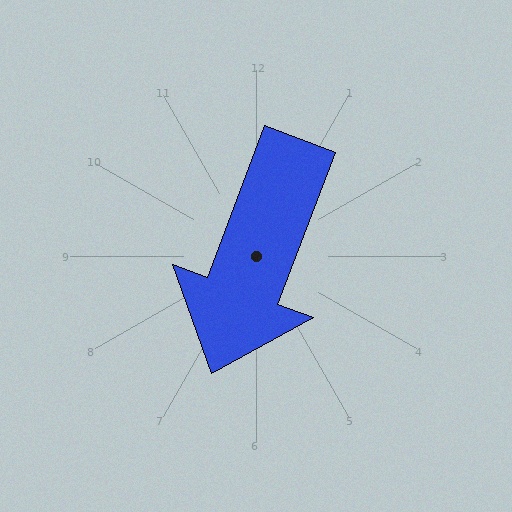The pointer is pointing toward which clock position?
Roughly 7 o'clock.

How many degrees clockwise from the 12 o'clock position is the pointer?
Approximately 201 degrees.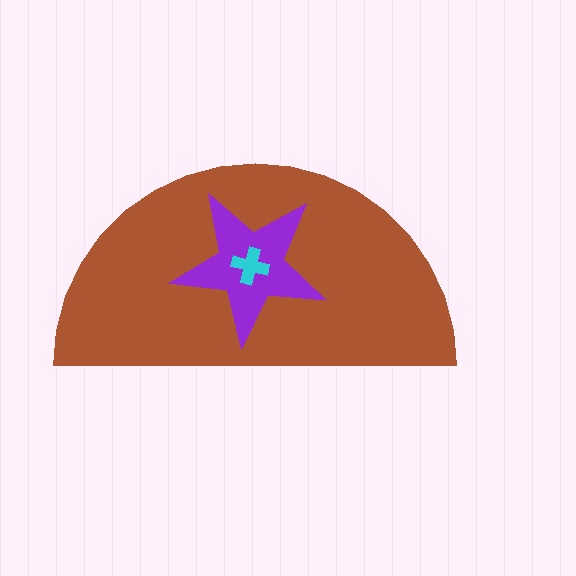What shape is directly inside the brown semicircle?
The purple star.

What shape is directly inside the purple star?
The cyan cross.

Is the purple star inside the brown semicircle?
Yes.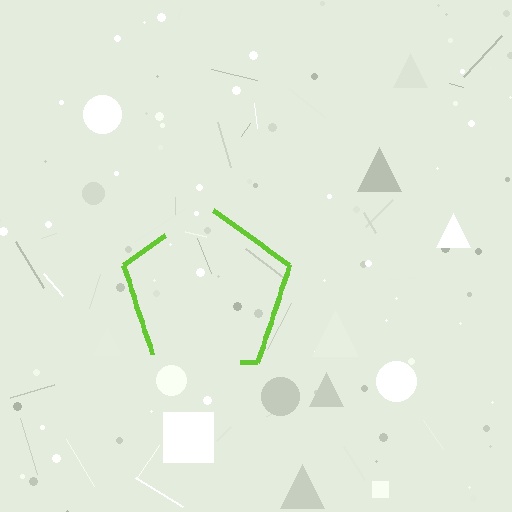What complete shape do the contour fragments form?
The contour fragments form a pentagon.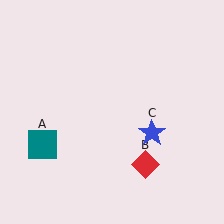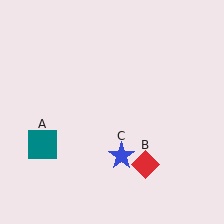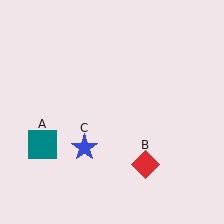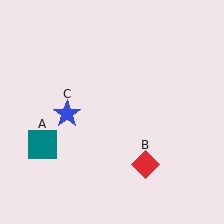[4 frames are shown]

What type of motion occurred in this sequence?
The blue star (object C) rotated clockwise around the center of the scene.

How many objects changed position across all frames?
1 object changed position: blue star (object C).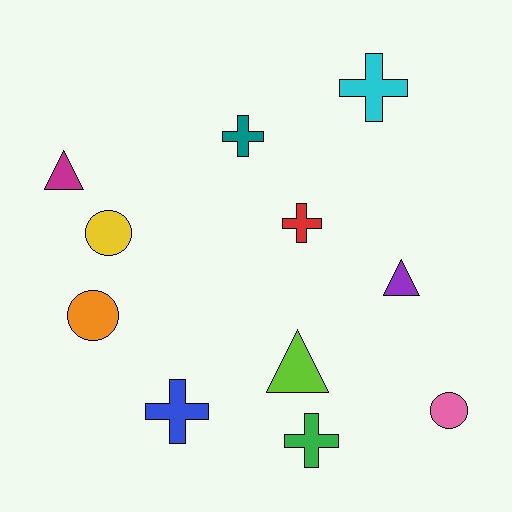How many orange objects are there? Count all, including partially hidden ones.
There is 1 orange object.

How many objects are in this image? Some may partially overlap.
There are 11 objects.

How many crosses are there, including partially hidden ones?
There are 5 crosses.